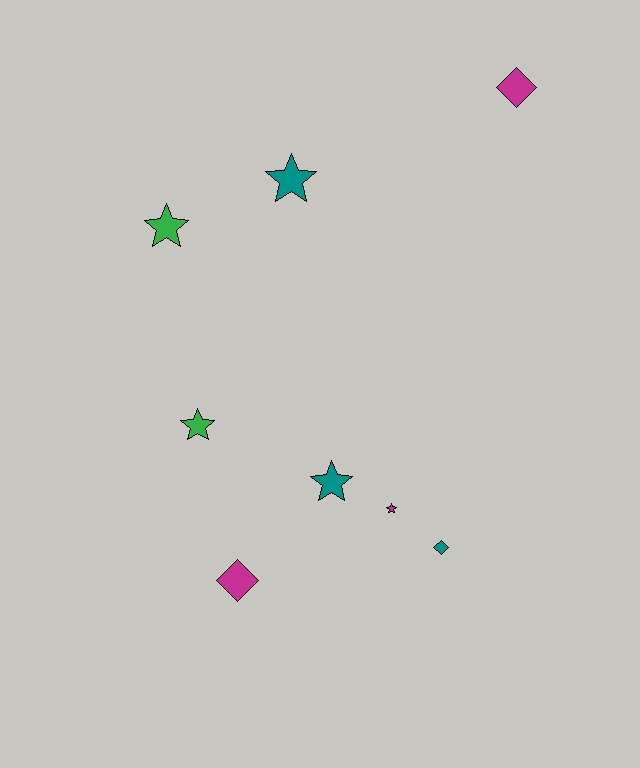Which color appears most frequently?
Magenta, with 3 objects.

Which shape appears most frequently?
Star, with 5 objects.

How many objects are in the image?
There are 8 objects.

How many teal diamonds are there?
There is 1 teal diamond.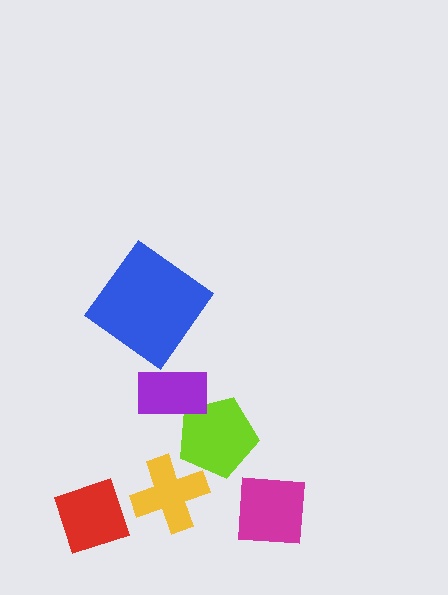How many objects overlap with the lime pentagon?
1 object overlaps with the lime pentagon.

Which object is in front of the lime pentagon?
The purple rectangle is in front of the lime pentagon.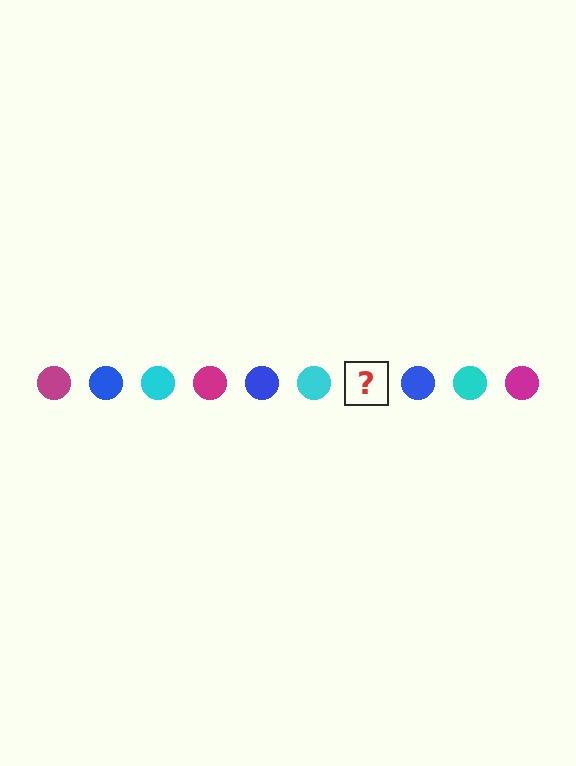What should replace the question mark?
The question mark should be replaced with a magenta circle.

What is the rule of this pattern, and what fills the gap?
The rule is that the pattern cycles through magenta, blue, cyan circles. The gap should be filled with a magenta circle.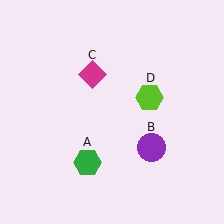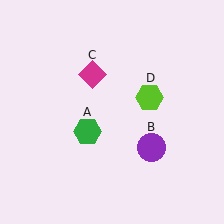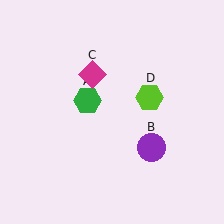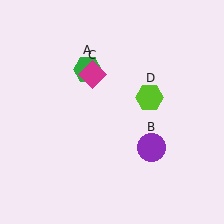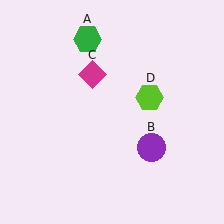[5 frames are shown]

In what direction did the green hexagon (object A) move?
The green hexagon (object A) moved up.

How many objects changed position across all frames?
1 object changed position: green hexagon (object A).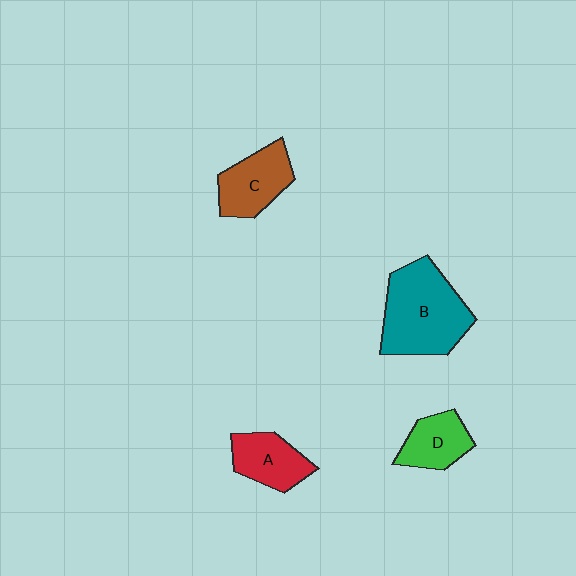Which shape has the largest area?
Shape B (teal).